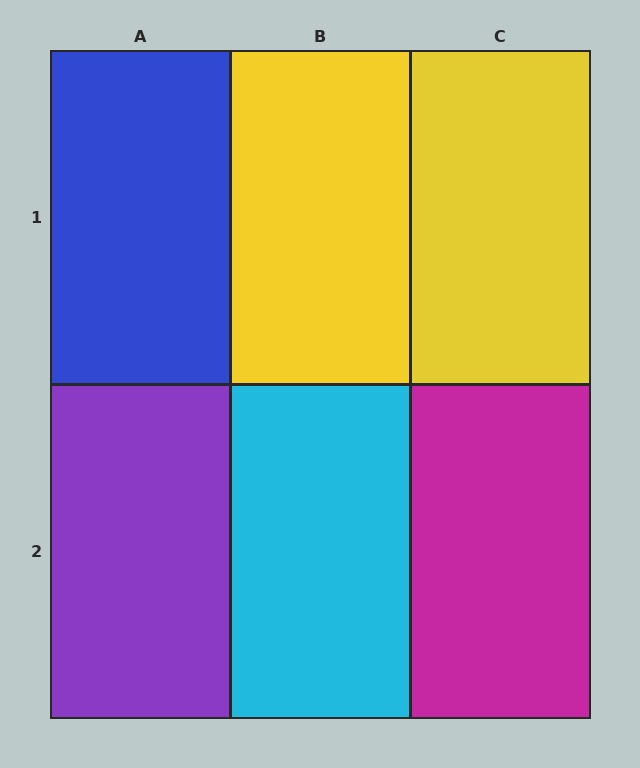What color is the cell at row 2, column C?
Magenta.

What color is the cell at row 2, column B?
Cyan.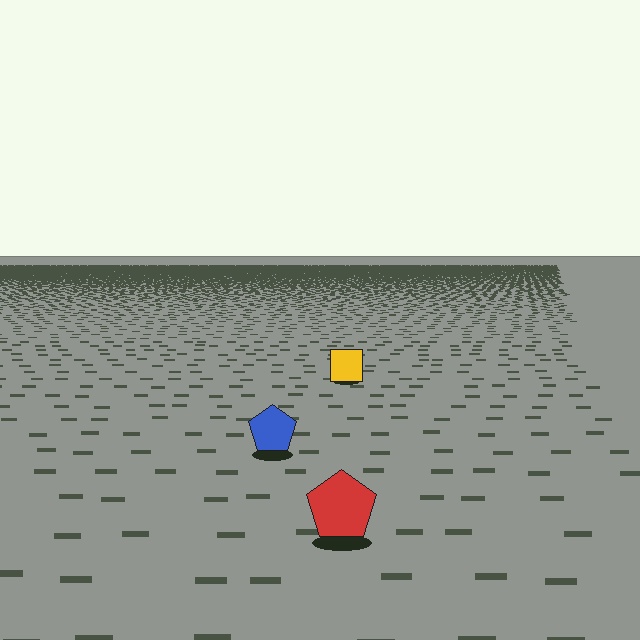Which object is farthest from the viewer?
The yellow square is farthest from the viewer. It appears smaller and the ground texture around it is denser.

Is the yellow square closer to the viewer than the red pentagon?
No. The red pentagon is closer — you can tell from the texture gradient: the ground texture is coarser near it.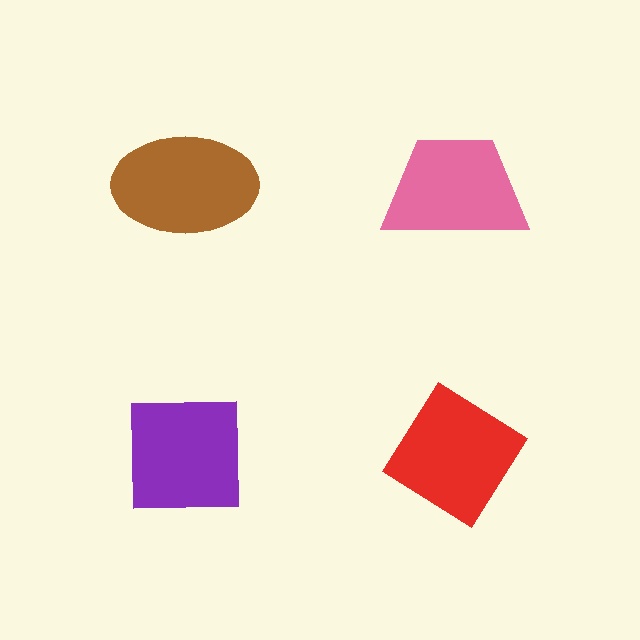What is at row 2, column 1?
A purple square.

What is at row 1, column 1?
A brown ellipse.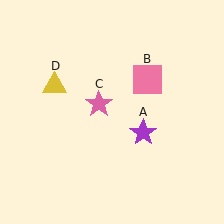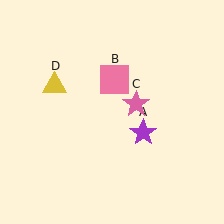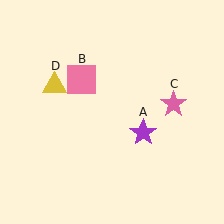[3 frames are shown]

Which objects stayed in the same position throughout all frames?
Purple star (object A) and yellow triangle (object D) remained stationary.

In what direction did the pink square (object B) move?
The pink square (object B) moved left.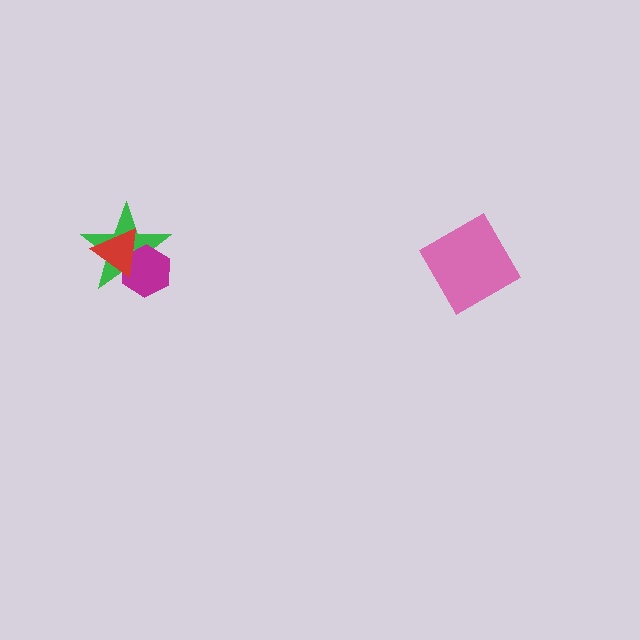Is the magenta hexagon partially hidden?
Yes, it is partially covered by another shape.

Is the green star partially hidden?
Yes, it is partially covered by another shape.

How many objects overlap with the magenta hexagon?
2 objects overlap with the magenta hexagon.